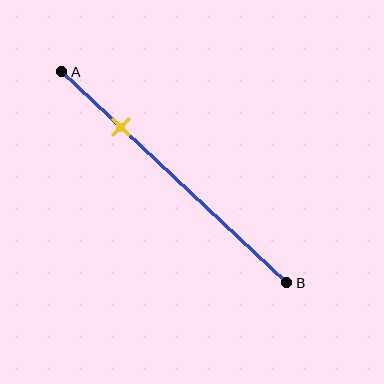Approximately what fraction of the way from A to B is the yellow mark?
The yellow mark is approximately 25% of the way from A to B.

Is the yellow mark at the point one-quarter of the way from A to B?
Yes, the mark is approximately at the one-quarter point.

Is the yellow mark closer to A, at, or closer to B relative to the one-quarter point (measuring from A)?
The yellow mark is approximately at the one-quarter point of segment AB.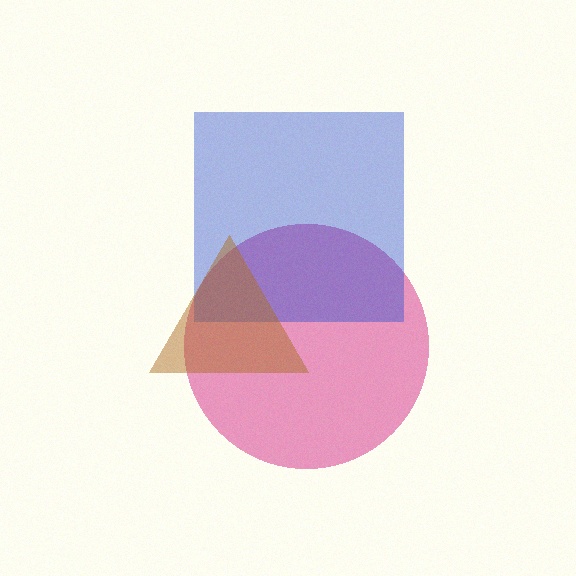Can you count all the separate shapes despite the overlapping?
Yes, there are 3 separate shapes.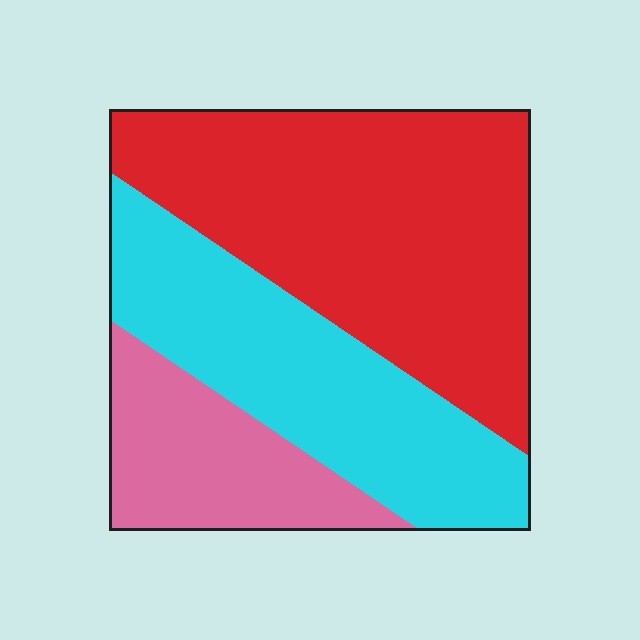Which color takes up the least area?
Pink, at roughly 20%.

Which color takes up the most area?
Red, at roughly 50%.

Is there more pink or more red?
Red.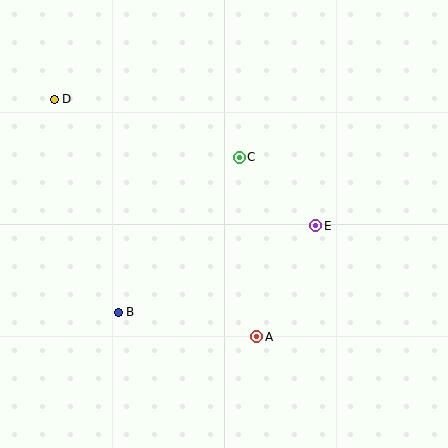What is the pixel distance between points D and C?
The distance between D and C is 194 pixels.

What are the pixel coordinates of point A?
Point A is at (257, 337).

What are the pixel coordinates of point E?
Point E is at (316, 226).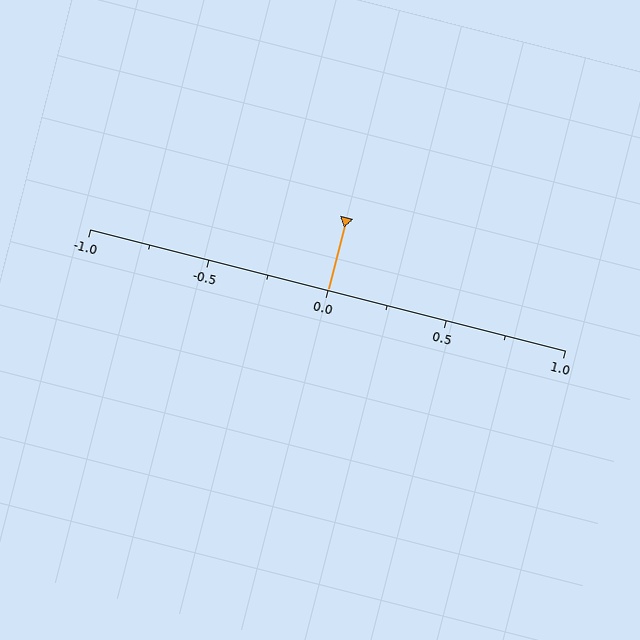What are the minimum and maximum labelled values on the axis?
The axis runs from -1.0 to 1.0.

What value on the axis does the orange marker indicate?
The marker indicates approximately 0.